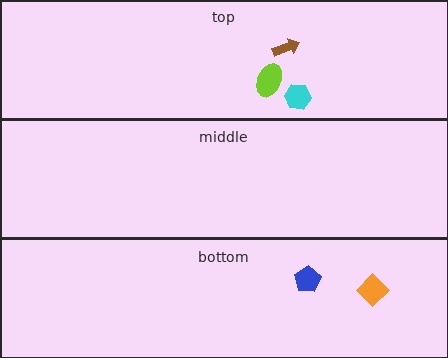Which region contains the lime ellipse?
The top region.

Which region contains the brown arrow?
The top region.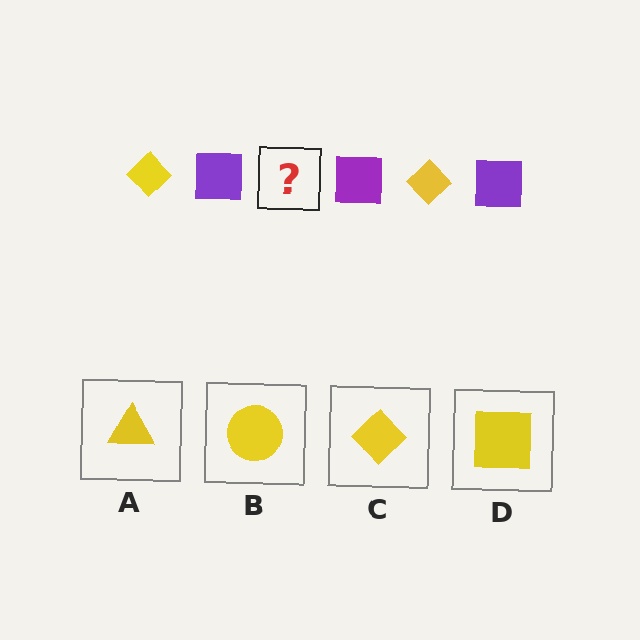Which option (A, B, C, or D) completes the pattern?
C.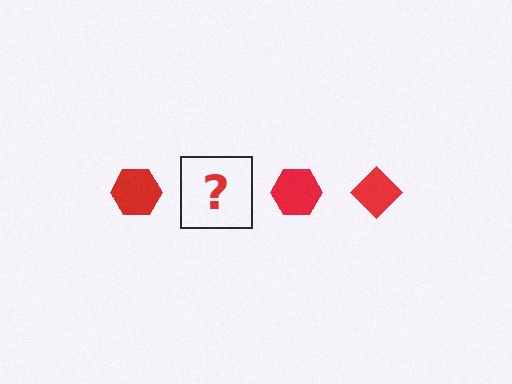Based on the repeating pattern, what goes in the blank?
The blank should be a red diamond.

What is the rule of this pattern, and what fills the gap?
The rule is that the pattern cycles through hexagon, diamond shapes in red. The gap should be filled with a red diamond.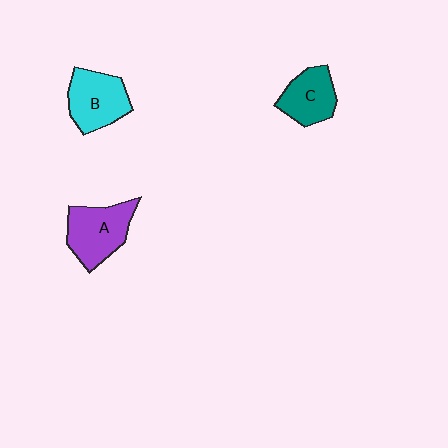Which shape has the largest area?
Shape A (purple).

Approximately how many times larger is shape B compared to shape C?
Approximately 1.2 times.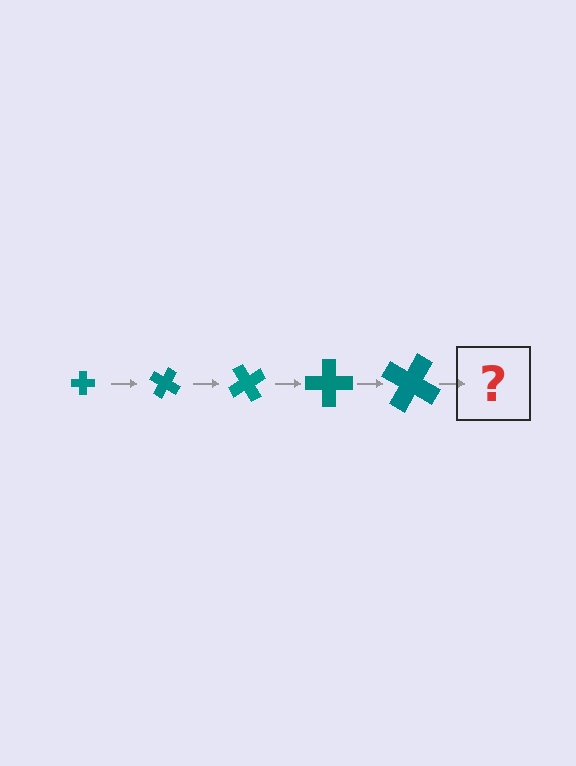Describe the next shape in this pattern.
It should be a cross, larger than the previous one and rotated 150 degrees from the start.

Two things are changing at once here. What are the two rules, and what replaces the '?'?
The two rules are that the cross grows larger each step and it rotates 30 degrees each step. The '?' should be a cross, larger than the previous one and rotated 150 degrees from the start.